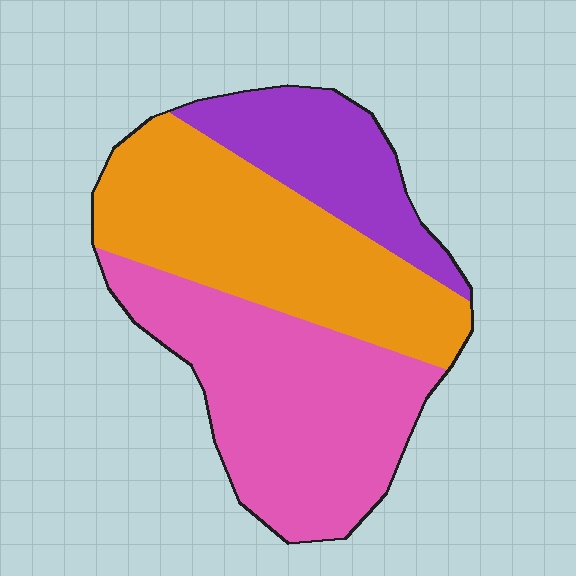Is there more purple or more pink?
Pink.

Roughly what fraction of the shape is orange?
Orange takes up about two fifths (2/5) of the shape.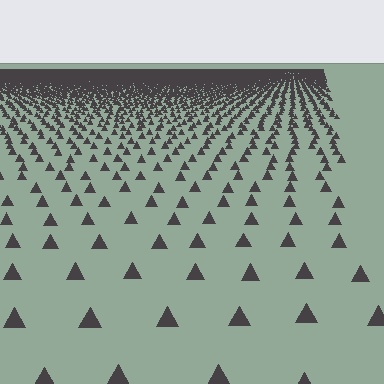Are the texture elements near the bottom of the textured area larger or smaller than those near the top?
Larger. Near the bottom, elements are closer to the viewer and appear at a bigger on-screen size.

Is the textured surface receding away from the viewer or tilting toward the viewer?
The surface is receding away from the viewer. Texture elements get smaller and denser toward the top.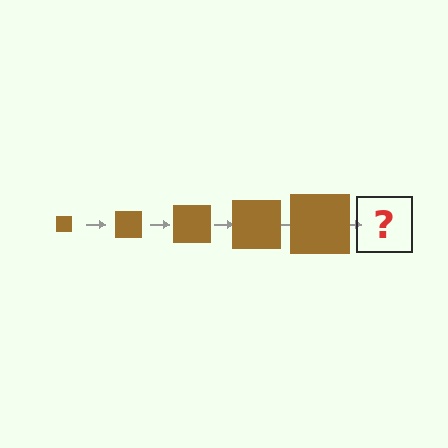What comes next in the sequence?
The next element should be a brown square, larger than the previous one.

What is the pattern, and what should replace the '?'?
The pattern is that the square gets progressively larger each step. The '?' should be a brown square, larger than the previous one.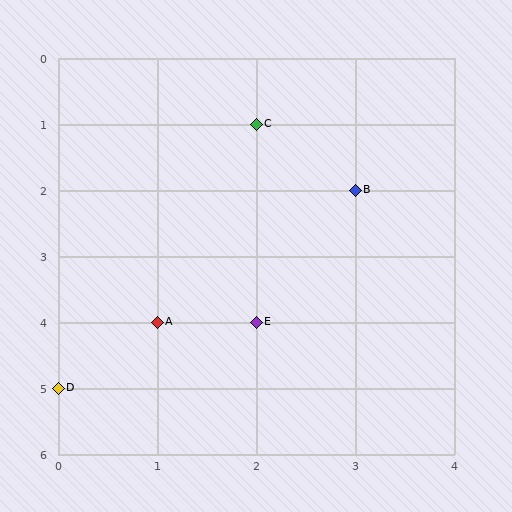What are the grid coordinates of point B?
Point B is at grid coordinates (3, 2).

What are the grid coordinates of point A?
Point A is at grid coordinates (1, 4).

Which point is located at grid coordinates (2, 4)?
Point E is at (2, 4).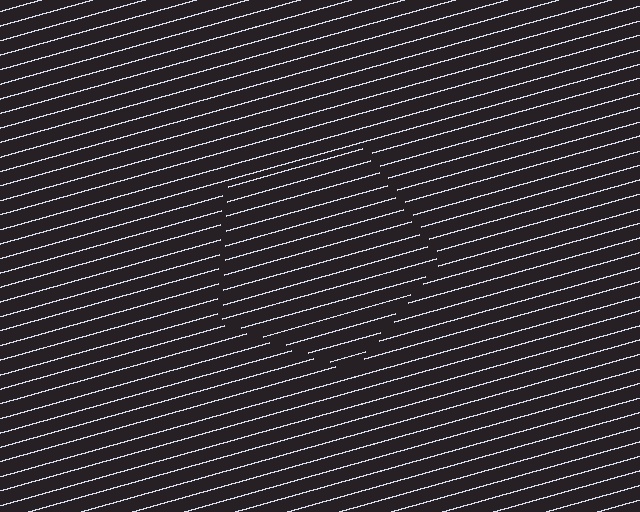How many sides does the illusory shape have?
5 sides — the line-ends trace a pentagon.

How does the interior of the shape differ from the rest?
The interior of the shape contains the same grating, shifted by half a period — the contour is defined by the phase discontinuity where line-ends from the inner and outer gratings abut.